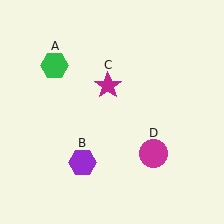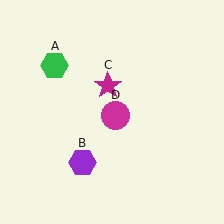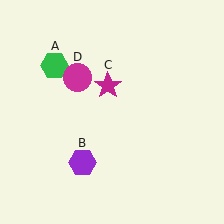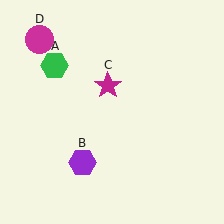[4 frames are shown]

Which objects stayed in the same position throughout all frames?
Green hexagon (object A) and purple hexagon (object B) and magenta star (object C) remained stationary.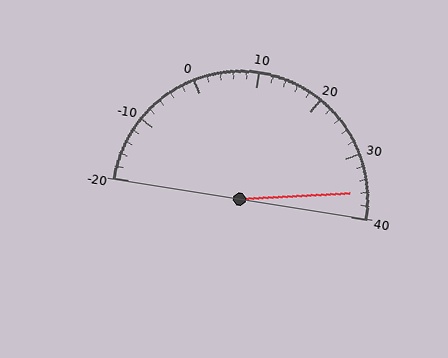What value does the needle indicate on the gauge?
The needle indicates approximately 36.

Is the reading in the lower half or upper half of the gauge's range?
The reading is in the upper half of the range (-20 to 40).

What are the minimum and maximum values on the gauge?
The gauge ranges from -20 to 40.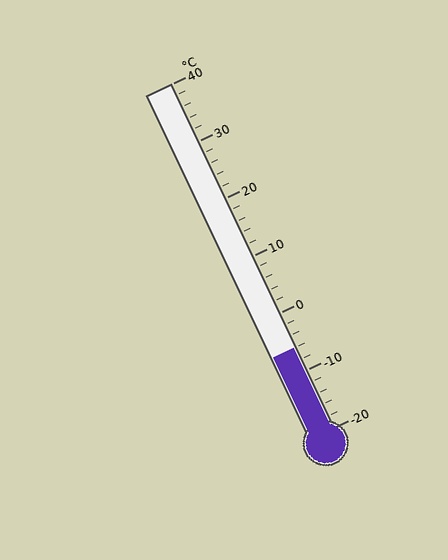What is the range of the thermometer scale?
The thermometer scale ranges from -20°C to 40°C.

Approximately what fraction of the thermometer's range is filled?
The thermometer is filled to approximately 25% of its range.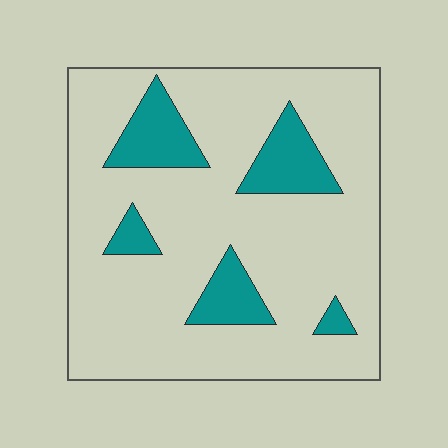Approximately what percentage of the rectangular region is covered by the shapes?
Approximately 15%.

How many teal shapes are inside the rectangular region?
5.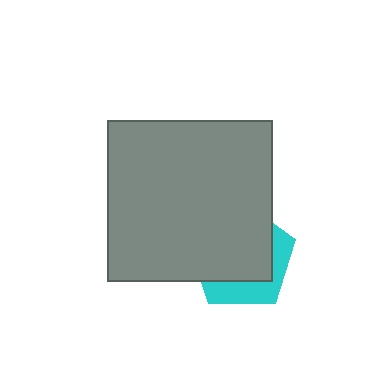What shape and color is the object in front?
The object in front is a gray rectangle.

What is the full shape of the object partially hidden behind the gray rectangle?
The partially hidden object is a cyan pentagon.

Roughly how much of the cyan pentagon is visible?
A small part of it is visible (roughly 32%).